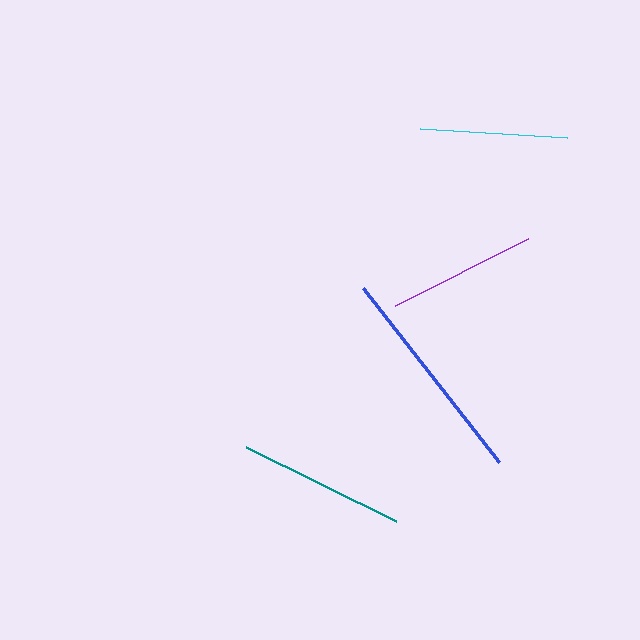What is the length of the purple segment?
The purple segment is approximately 149 pixels long.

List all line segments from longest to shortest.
From longest to shortest: blue, teal, purple, cyan.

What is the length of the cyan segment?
The cyan segment is approximately 148 pixels long.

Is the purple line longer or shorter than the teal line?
The teal line is longer than the purple line.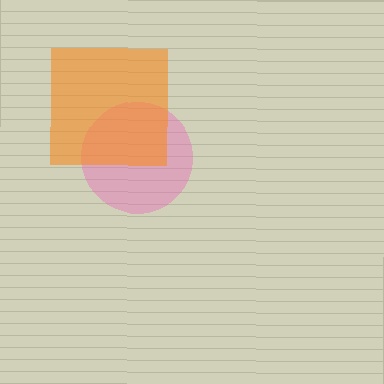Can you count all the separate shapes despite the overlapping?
Yes, there are 2 separate shapes.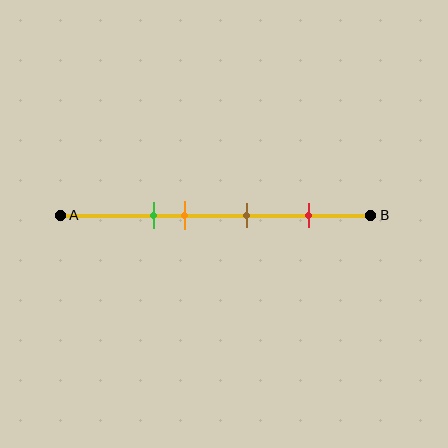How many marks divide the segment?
There are 4 marks dividing the segment.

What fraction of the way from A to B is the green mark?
The green mark is approximately 30% (0.3) of the way from A to B.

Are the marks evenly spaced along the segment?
No, the marks are not evenly spaced.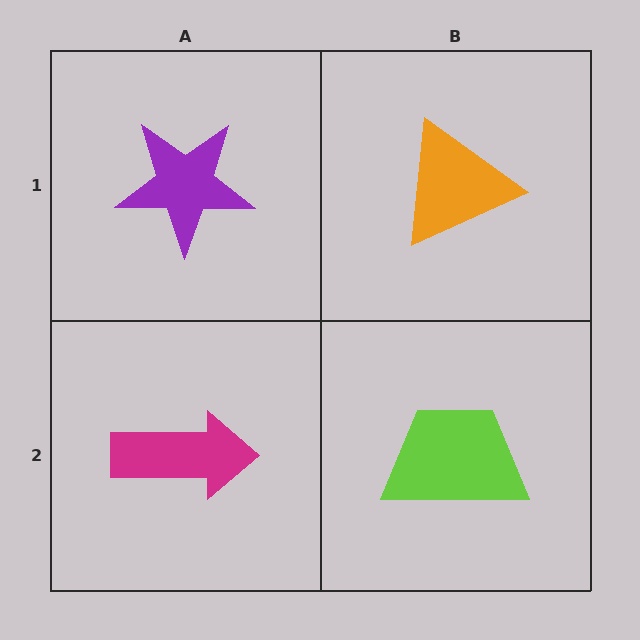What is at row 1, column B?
An orange triangle.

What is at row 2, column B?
A lime trapezoid.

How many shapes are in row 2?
2 shapes.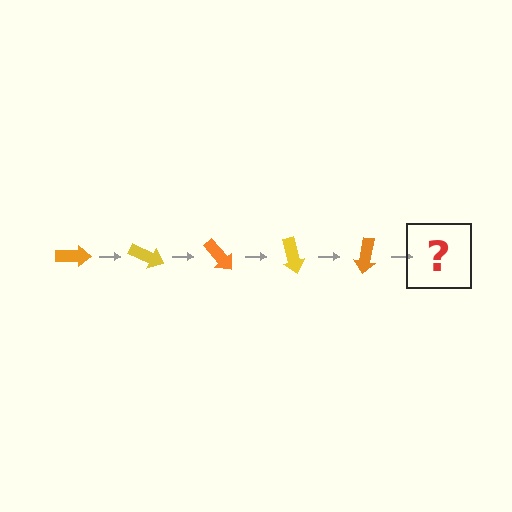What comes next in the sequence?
The next element should be a yellow arrow, rotated 125 degrees from the start.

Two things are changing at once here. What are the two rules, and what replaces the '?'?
The two rules are that it rotates 25 degrees each step and the color cycles through orange and yellow. The '?' should be a yellow arrow, rotated 125 degrees from the start.